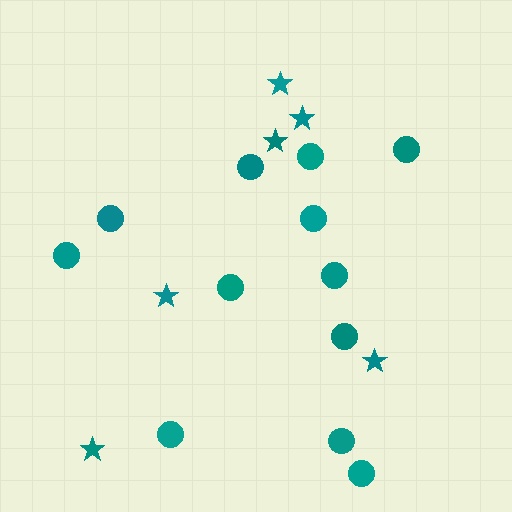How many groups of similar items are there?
There are 2 groups: one group of stars (6) and one group of circles (12).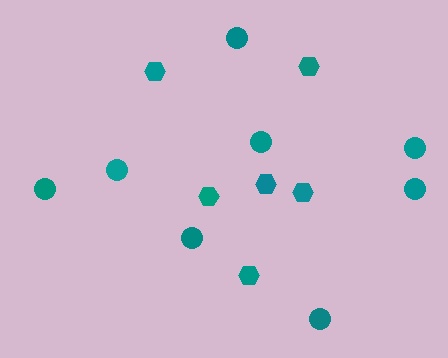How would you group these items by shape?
There are 2 groups: one group of hexagons (6) and one group of circles (8).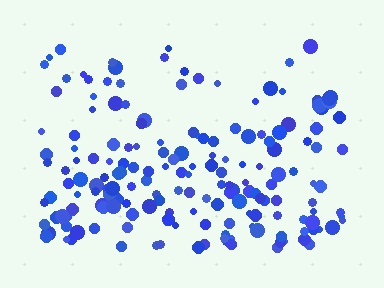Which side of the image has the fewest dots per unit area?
The top.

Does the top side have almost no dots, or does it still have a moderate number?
Still a moderate number, just noticeably fewer than the bottom.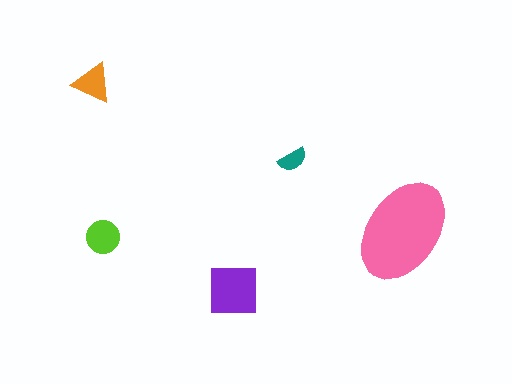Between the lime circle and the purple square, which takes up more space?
The purple square.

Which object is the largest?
The pink ellipse.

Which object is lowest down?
The purple square is bottommost.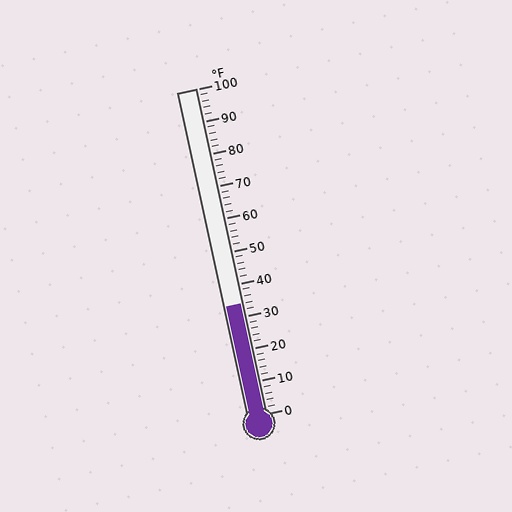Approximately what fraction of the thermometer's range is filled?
The thermometer is filled to approximately 35% of its range.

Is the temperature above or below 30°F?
The temperature is above 30°F.